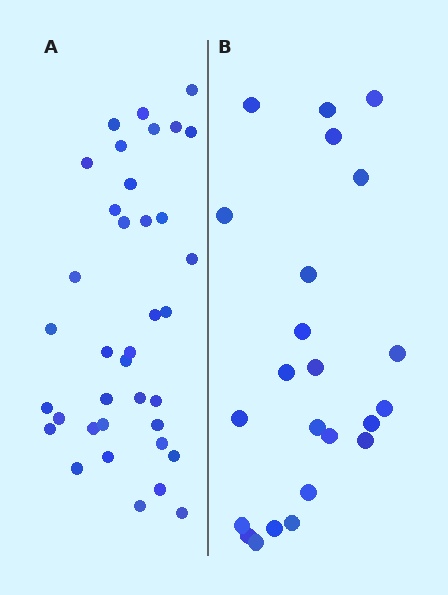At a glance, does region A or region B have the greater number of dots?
Region A (the left region) has more dots.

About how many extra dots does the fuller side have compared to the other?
Region A has approximately 15 more dots than region B.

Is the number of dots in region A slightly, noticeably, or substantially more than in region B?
Region A has substantially more. The ratio is roughly 1.6 to 1.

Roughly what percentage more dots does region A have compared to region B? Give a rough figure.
About 60% more.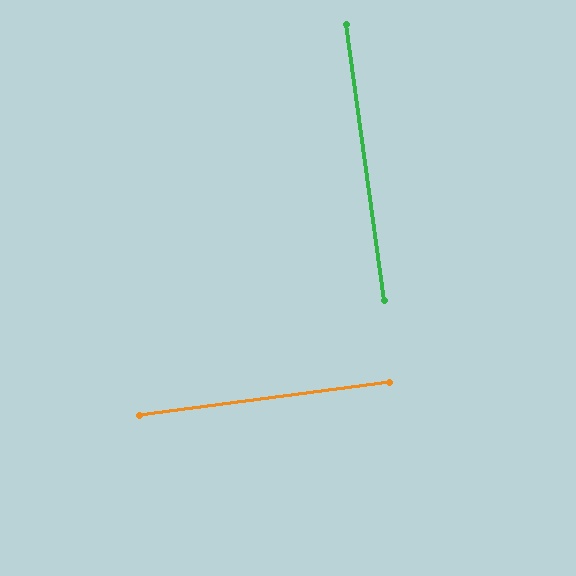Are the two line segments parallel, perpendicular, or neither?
Perpendicular — they meet at approximately 90°.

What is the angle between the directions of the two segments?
Approximately 90 degrees.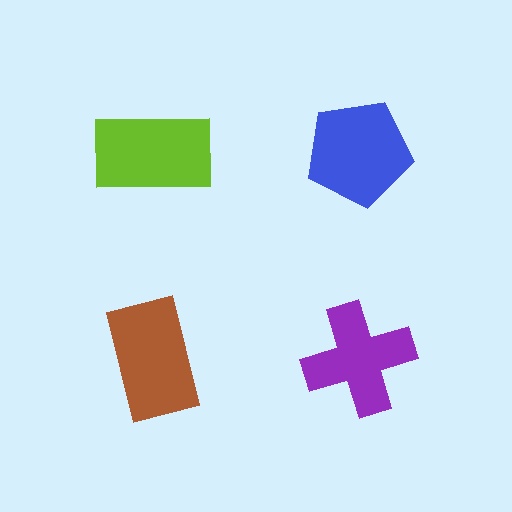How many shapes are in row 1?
2 shapes.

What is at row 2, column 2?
A purple cross.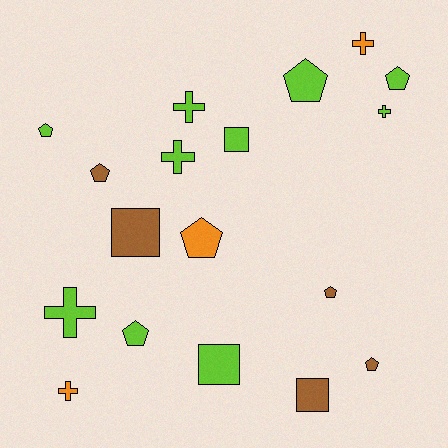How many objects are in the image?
There are 18 objects.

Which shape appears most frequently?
Pentagon, with 8 objects.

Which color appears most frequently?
Lime, with 10 objects.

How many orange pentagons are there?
There is 1 orange pentagon.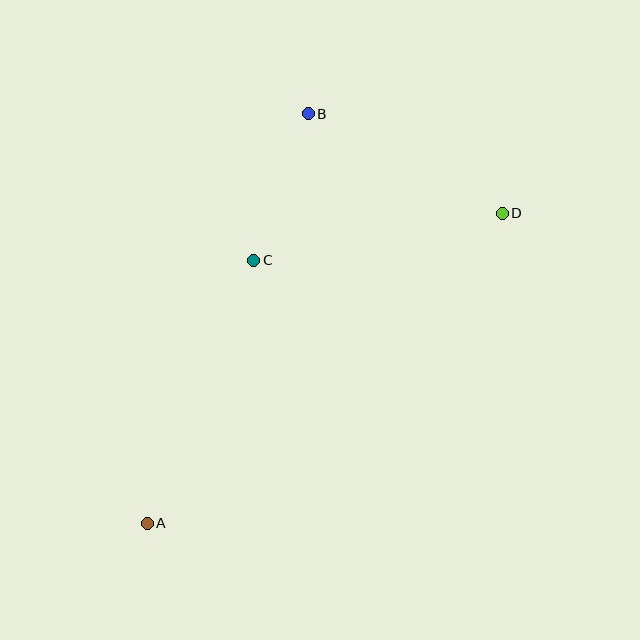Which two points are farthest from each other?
Points A and D are farthest from each other.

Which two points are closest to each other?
Points B and C are closest to each other.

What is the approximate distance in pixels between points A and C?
The distance between A and C is approximately 283 pixels.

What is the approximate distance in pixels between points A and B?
The distance between A and B is approximately 440 pixels.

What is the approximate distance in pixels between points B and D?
The distance between B and D is approximately 218 pixels.